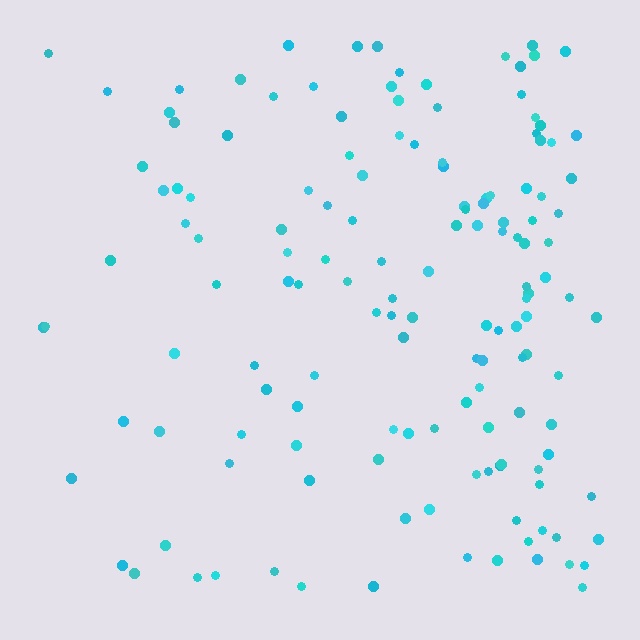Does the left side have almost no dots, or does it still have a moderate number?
Still a moderate number, just noticeably fewer than the right.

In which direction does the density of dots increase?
From left to right, with the right side densest.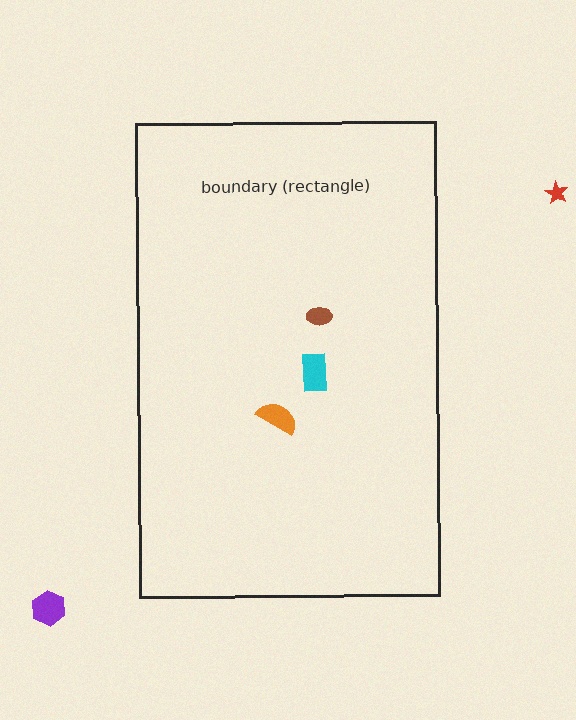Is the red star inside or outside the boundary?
Outside.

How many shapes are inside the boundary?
3 inside, 2 outside.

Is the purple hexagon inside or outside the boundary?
Outside.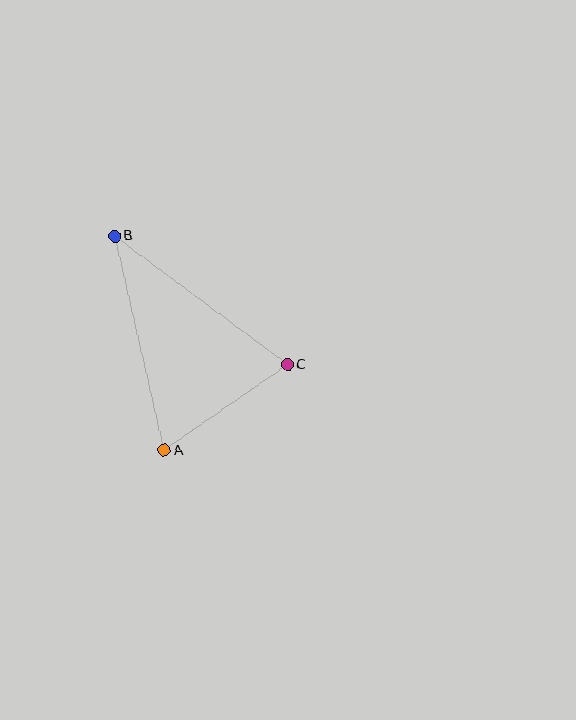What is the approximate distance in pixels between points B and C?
The distance between B and C is approximately 216 pixels.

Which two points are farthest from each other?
Points A and B are farthest from each other.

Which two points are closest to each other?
Points A and C are closest to each other.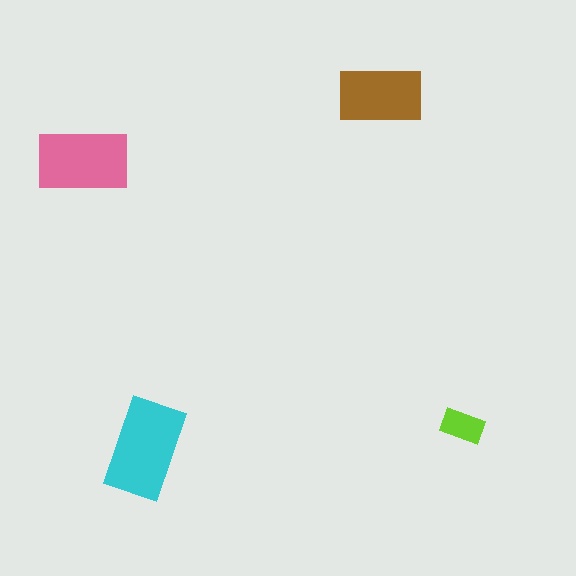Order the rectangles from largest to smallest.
the cyan one, the pink one, the brown one, the lime one.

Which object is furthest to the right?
The lime rectangle is rightmost.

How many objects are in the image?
There are 4 objects in the image.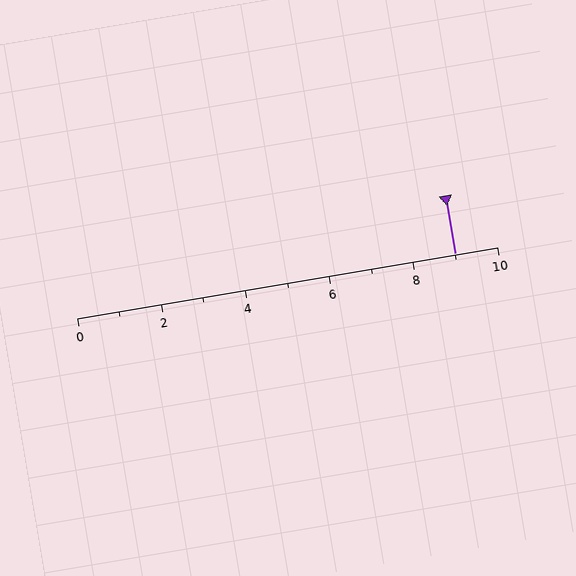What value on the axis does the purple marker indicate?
The marker indicates approximately 9.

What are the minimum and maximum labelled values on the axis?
The axis runs from 0 to 10.